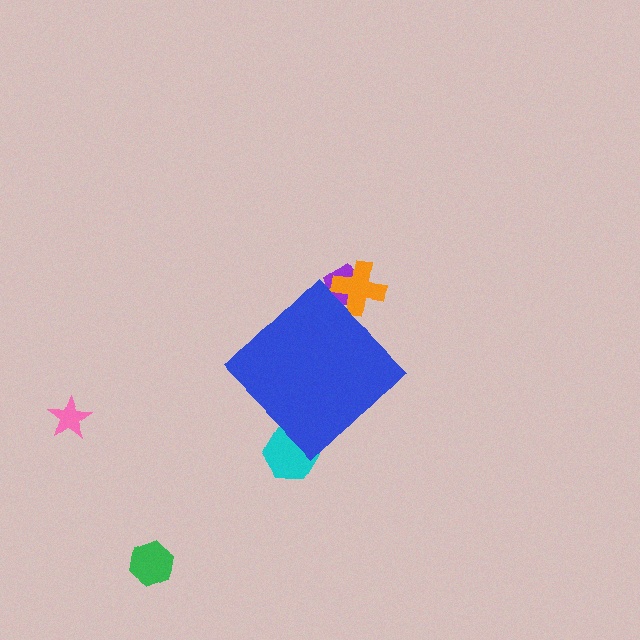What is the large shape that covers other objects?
A blue diamond.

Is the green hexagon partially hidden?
No, the green hexagon is fully visible.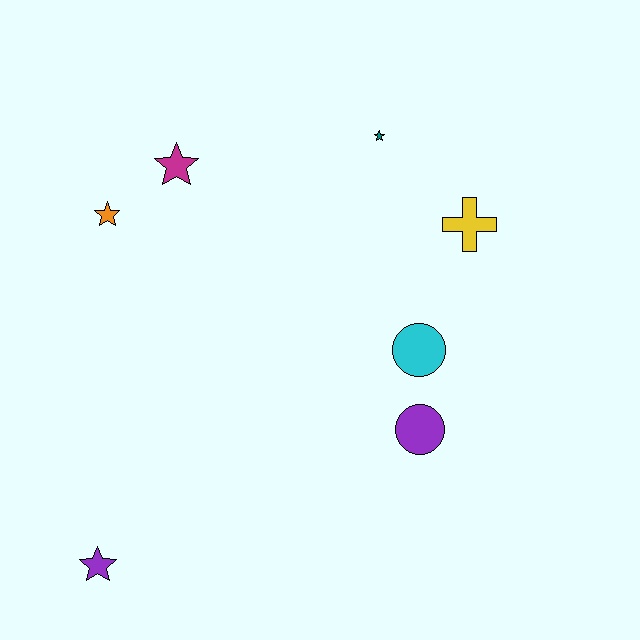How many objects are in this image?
There are 7 objects.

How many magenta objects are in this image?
There is 1 magenta object.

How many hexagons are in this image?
There are no hexagons.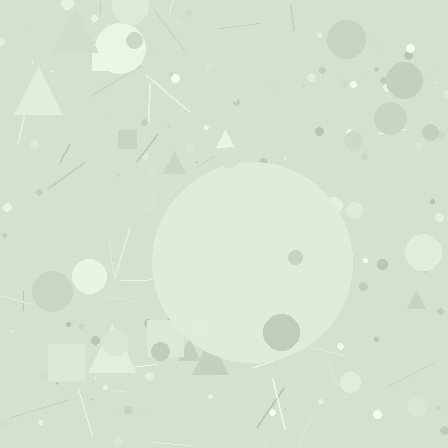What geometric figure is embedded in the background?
A circle is embedded in the background.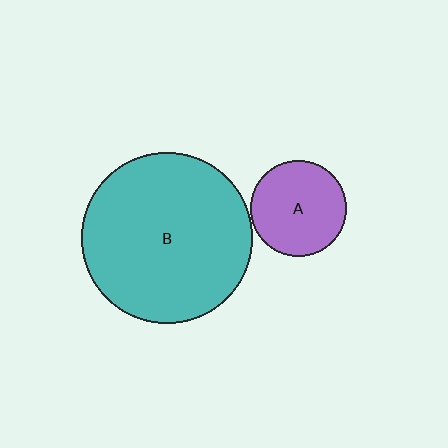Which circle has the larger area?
Circle B (teal).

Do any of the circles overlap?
No, none of the circles overlap.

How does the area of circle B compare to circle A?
Approximately 3.1 times.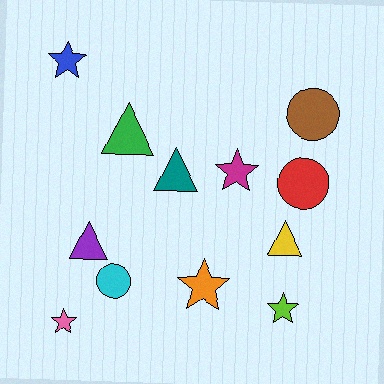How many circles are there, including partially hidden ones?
There are 3 circles.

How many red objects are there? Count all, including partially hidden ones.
There is 1 red object.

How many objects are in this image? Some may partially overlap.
There are 12 objects.